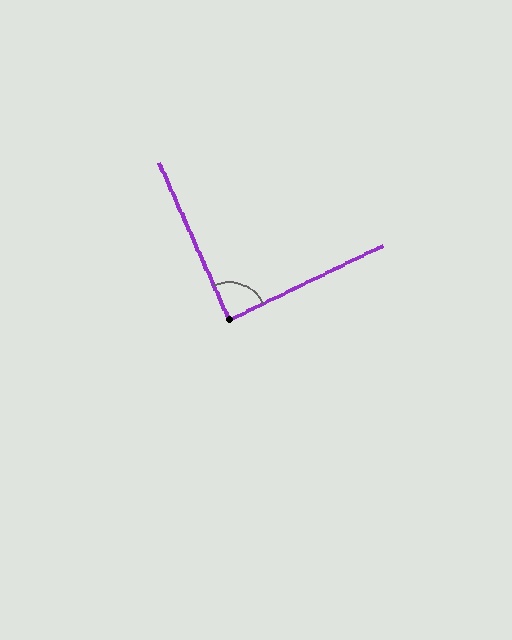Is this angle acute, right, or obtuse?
It is approximately a right angle.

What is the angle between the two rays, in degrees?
Approximately 88 degrees.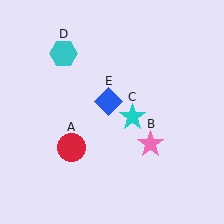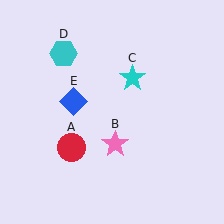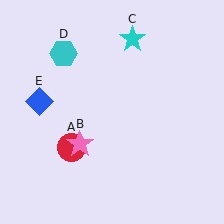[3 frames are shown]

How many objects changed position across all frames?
3 objects changed position: pink star (object B), cyan star (object C), blue diamond (object E).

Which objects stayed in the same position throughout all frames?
Red circle (object A) and cyan hexagon (object D) remained stationary.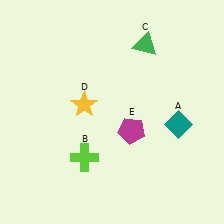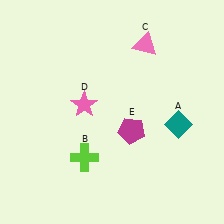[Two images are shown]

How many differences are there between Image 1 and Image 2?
There are 2 differences between the two images.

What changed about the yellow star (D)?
In Image 1, D is yellow. In Image 2, it changed to pink.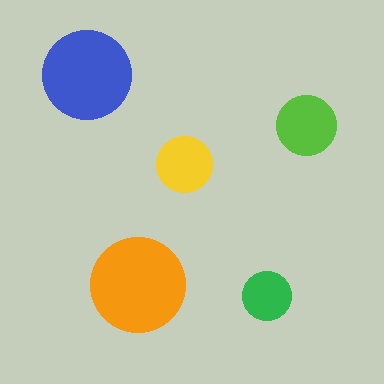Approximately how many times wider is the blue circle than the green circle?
About 2 times wider.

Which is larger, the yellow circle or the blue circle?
The blue one.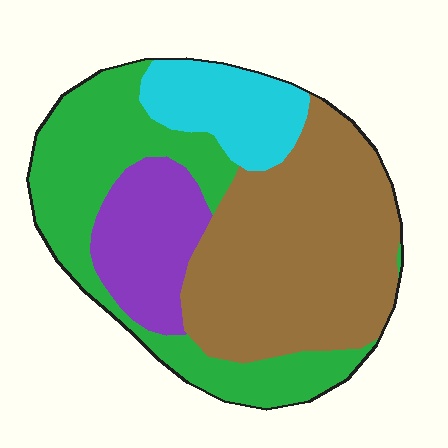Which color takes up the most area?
Brown, at roughly 40%.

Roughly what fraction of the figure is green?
Green takes up about one third (1/3) of the figure.